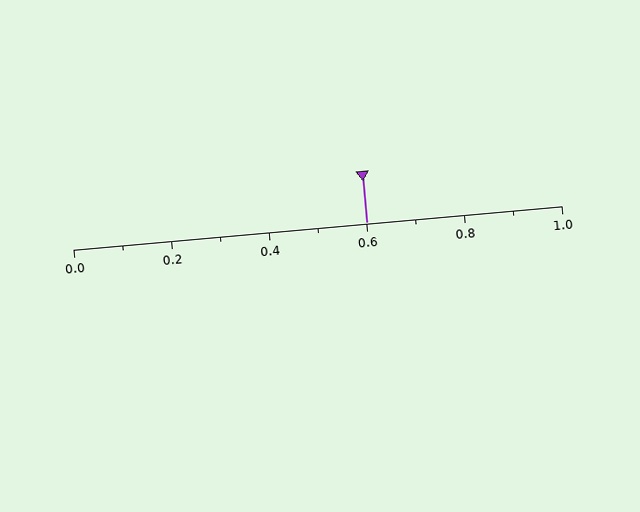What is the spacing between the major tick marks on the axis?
The major ticks are spaced 0.2 apart.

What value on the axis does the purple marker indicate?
The marker indicates approximately 0.6.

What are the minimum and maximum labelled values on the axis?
The axis runs from 0.0 to 1.0.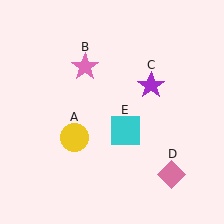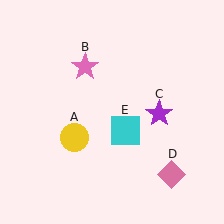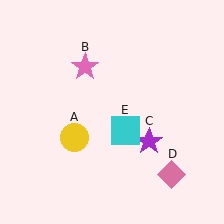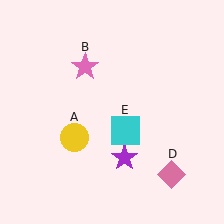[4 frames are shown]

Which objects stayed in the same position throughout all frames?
Yellow circle (object A) and pink star (object B) and pink diamond (object D) and cyan square (object E) remained stationary.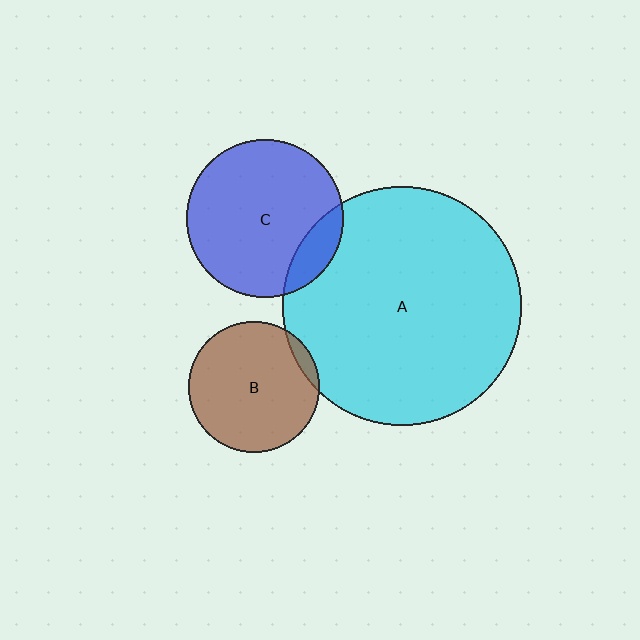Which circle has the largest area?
Circle A (cyan).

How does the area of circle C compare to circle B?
Approximately 1.4 times.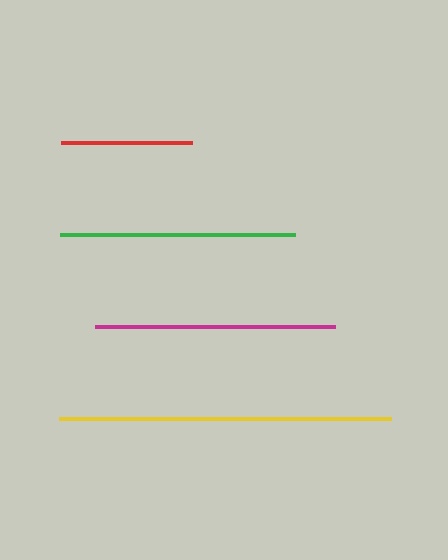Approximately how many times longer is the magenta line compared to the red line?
The magenta line is approximately 1.8 times the length of the red line.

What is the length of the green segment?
The green segment is approximately 235 pixels long.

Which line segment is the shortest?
The red line is the shortest at approximately 131 pixels.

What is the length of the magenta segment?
The magenta segment is approximately 240 pixels long.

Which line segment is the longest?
The yellow line is the longest at approximately 332 pixels.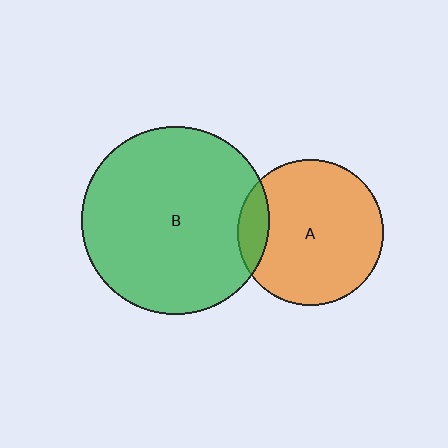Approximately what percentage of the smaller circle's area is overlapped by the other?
Approximately 15%.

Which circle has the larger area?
Circle B (green).